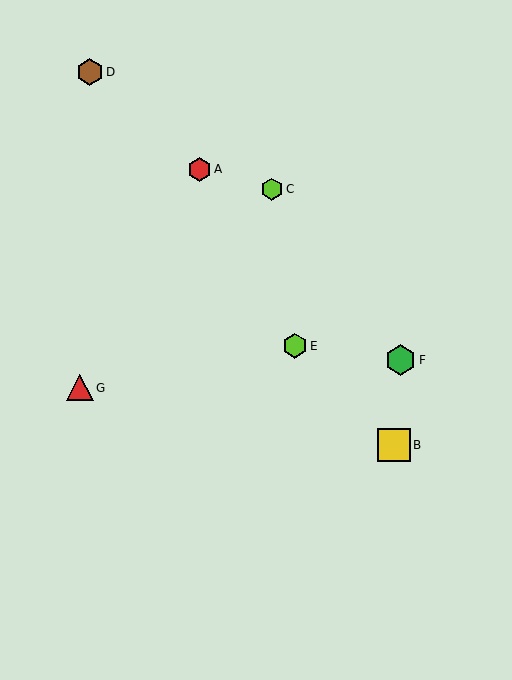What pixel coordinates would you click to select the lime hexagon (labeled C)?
Click at (272, 189) to select the lime hexagon C.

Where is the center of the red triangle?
The center of the red triangle is at (80, 388).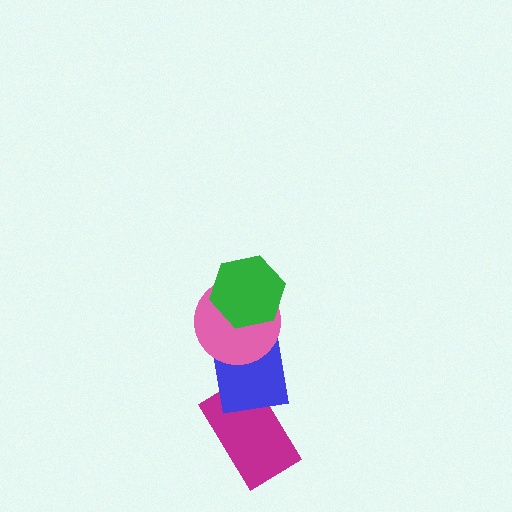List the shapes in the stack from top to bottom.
From top to bottom: the green hexagon, the pink circle, the blue square, the magenta rectangle.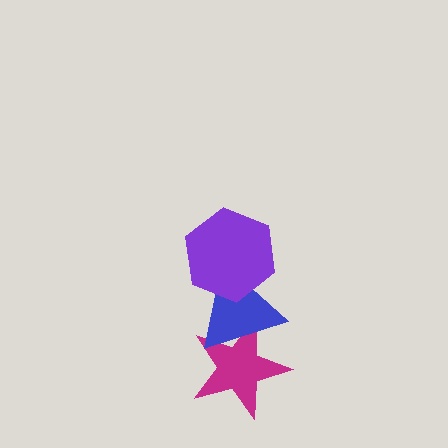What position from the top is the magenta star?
The magenta star is 3rd from the top.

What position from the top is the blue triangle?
The blue triangle is 2nd from the top.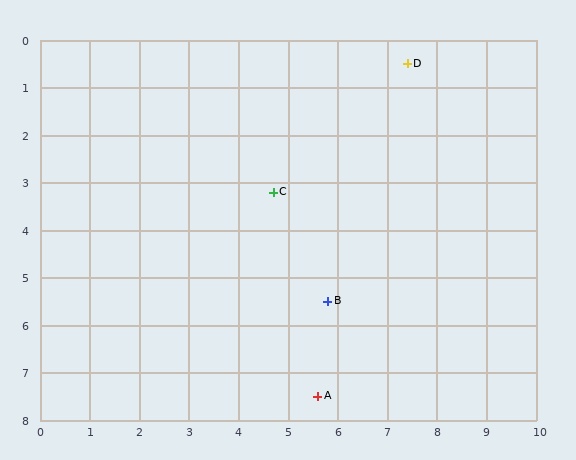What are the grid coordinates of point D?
Point D is at approximately (7.4, 0.5).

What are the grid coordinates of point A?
Point A is at approximately (5.6, 7.5).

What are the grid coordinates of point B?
Point B is at approximately (5.8, 5.5).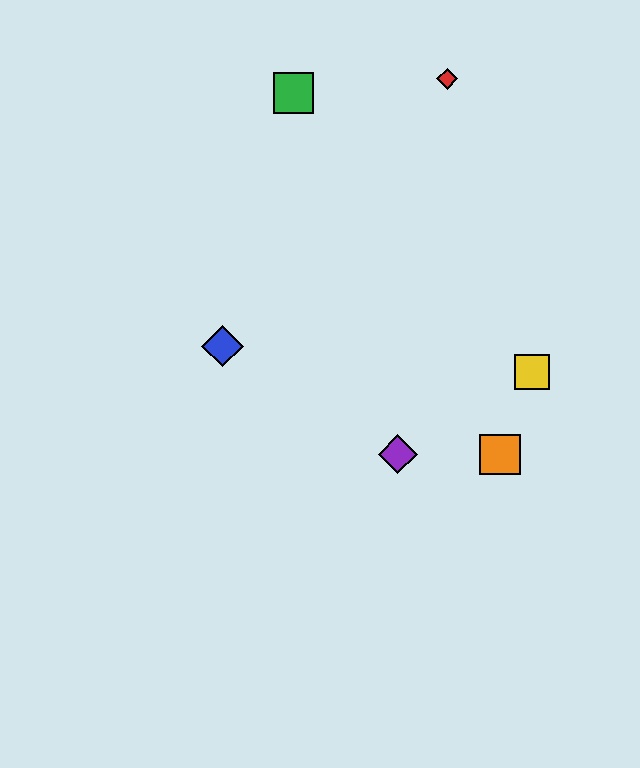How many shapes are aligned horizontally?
2 shapes (the purple diamond, the orange square) are aligned horizontally.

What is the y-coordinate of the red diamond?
The red diamond is at y≈79.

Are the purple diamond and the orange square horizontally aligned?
Yes, both are at y≈454.